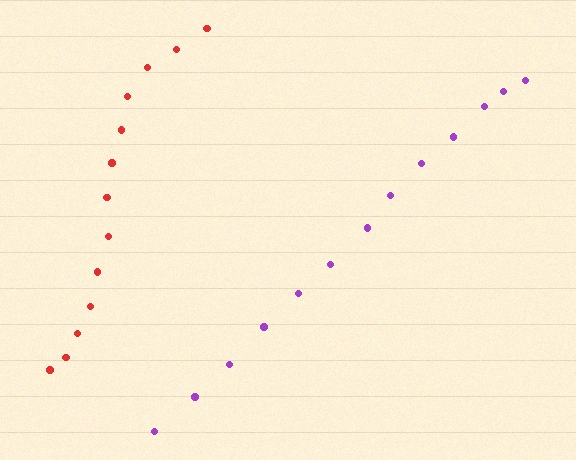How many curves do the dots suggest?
There are 2 distinct paths.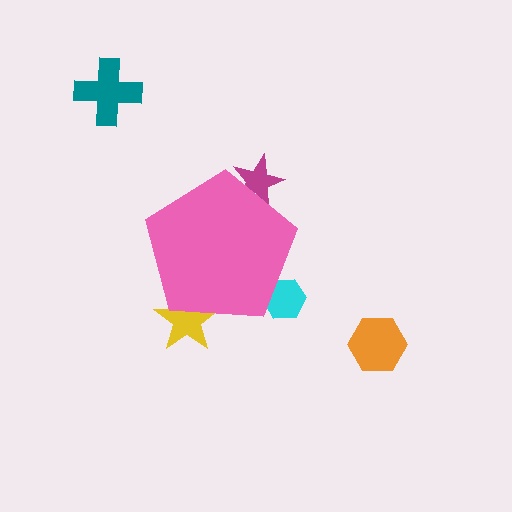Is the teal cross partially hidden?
No, the teal cross is fully visible.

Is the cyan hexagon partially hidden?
Yes, the cyan hexagon is partially hidden behind the pink pentagon.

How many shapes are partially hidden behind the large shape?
3 shapes are partially hidden.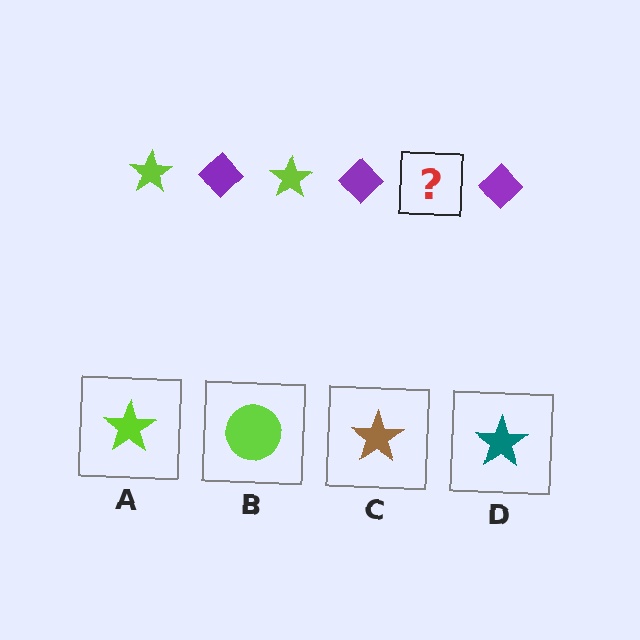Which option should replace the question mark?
Option A.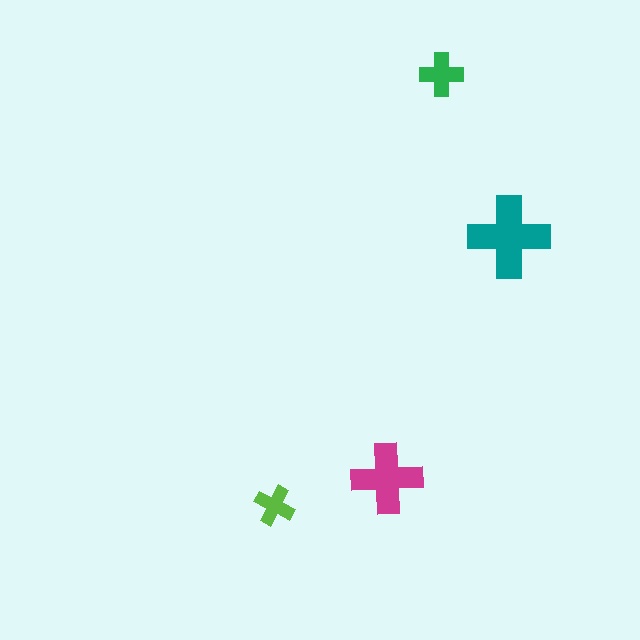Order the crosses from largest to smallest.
the teal one, the magenta one, the green one, the lime one.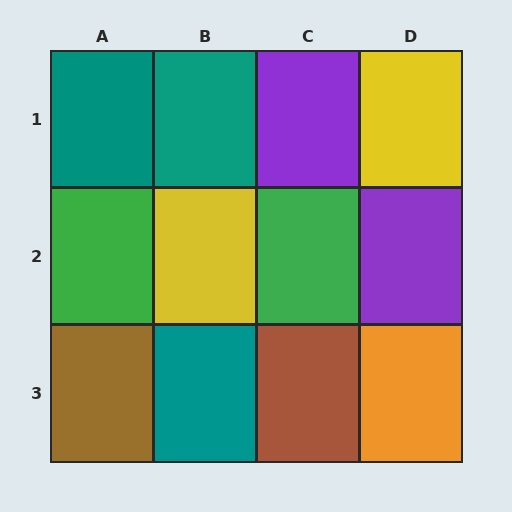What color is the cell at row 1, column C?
Purple.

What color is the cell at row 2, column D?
Purple.